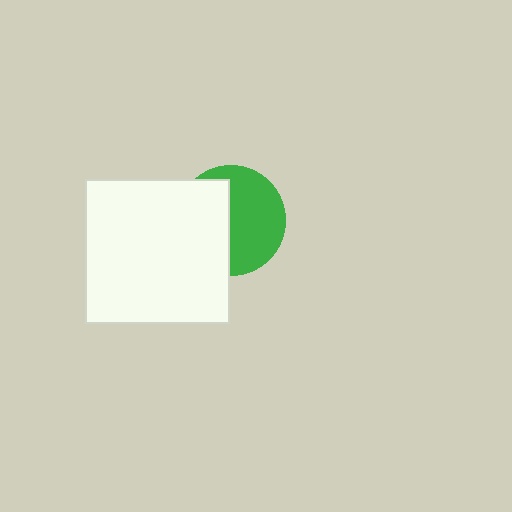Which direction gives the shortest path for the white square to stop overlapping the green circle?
Moving left gives the shortest separation.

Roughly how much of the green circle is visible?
About half of it is visible (roughly 55%).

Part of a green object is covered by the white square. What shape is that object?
It is a circle.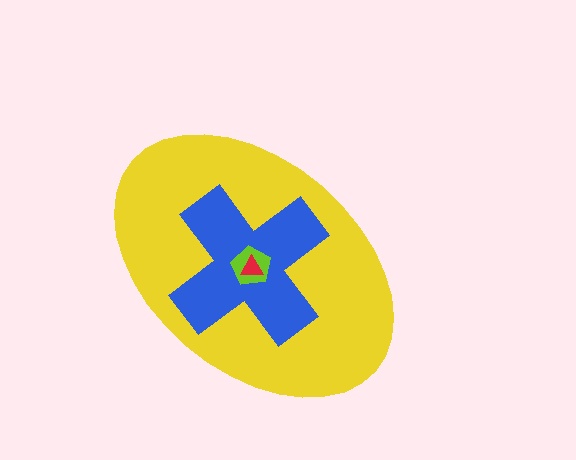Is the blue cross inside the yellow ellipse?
Yes.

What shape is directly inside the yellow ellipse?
The blue cross.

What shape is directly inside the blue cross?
The lime pentagon.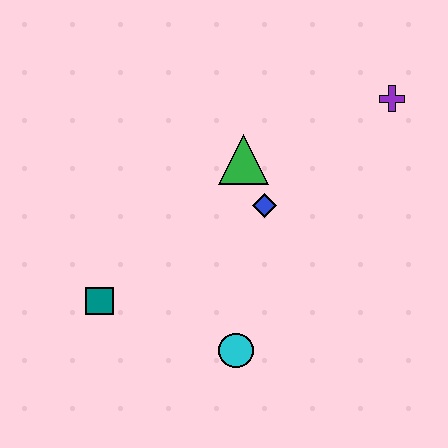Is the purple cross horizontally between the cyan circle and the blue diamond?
No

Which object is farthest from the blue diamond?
The teal square is farthest from the blue diamond.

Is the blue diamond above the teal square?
Yes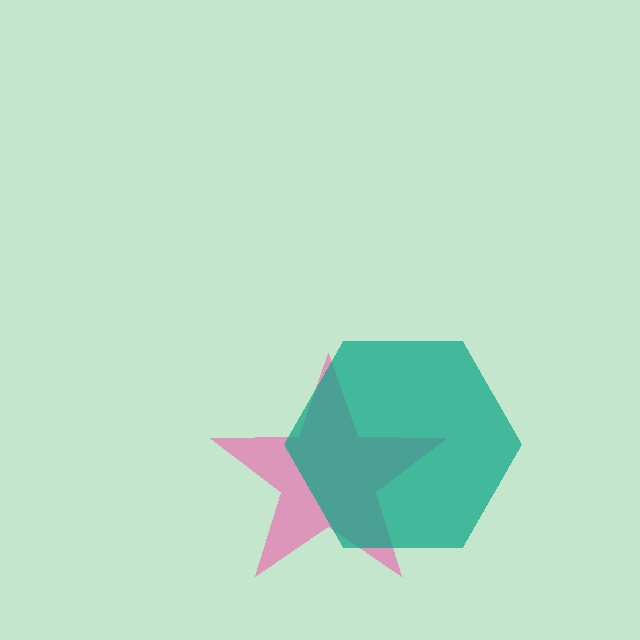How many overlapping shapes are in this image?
There are 2 overlapping shapes in the image.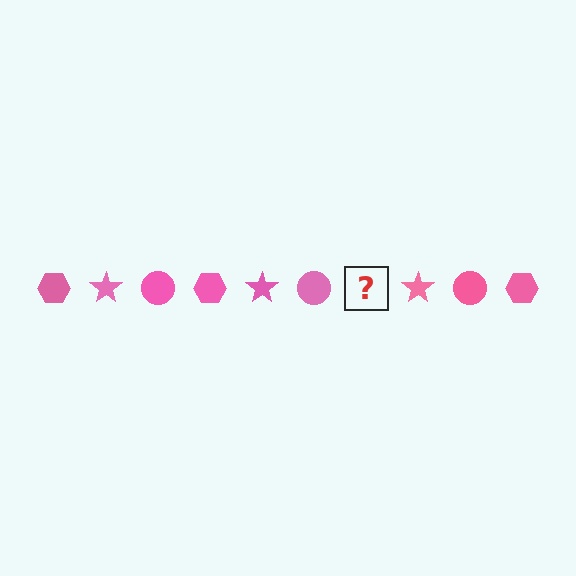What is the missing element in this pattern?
The missing element is a pink hexagon.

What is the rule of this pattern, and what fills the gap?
The rule is that the pattern cycles through hexagon, star, circle shapes in pink. The gap should be filled with a pink hexagon.